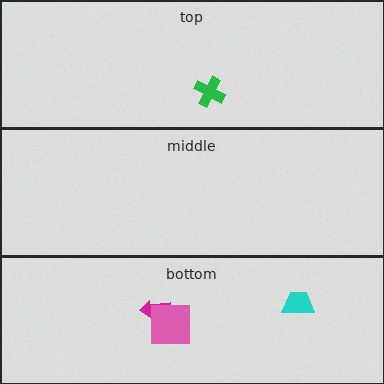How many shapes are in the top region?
1.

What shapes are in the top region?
The green cross.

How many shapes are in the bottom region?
3.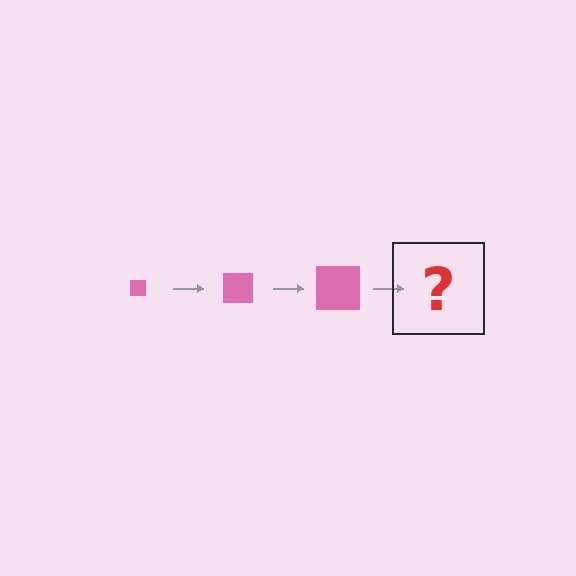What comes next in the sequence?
The next element should be a pink square, larger than the previous one.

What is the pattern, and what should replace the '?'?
The pattern is that the square gets progressively larger each step. The '?' should be a pink square, larger than the previous one.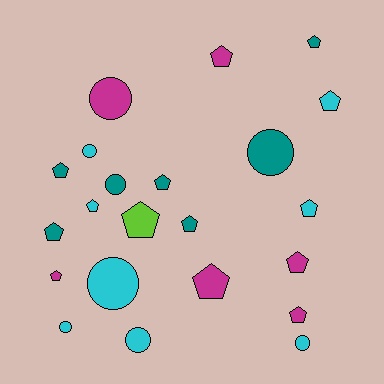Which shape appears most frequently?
Pentagon, with 14 objects.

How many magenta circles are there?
There is 1 magenta circle.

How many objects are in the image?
There are 22 objects.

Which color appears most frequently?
Cyan, with 8 objects.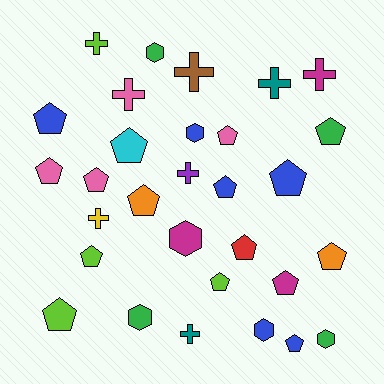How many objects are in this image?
There are 30 objects.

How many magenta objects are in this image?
There are 3 magenta objects.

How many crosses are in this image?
There are 8 crosses.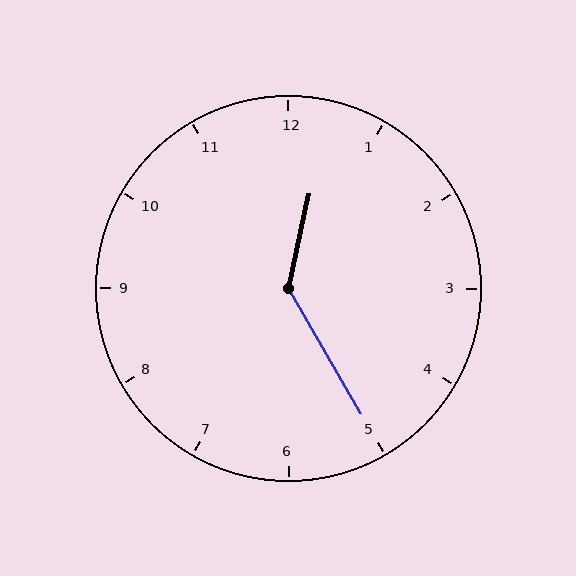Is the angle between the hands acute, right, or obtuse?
It is obtuse.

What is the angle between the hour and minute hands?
Approximately 138 degrees.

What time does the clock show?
12:25.